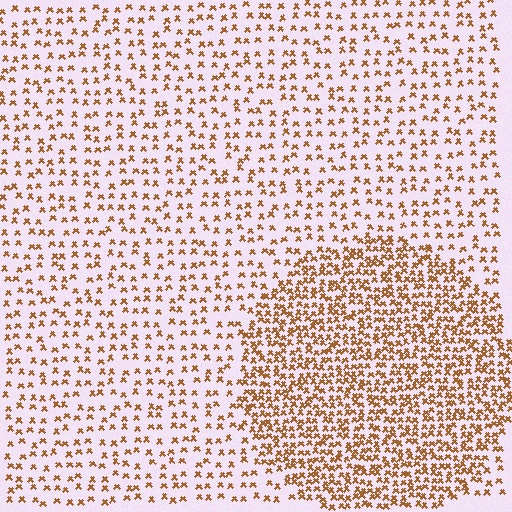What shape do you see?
I see a circle.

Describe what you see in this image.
The image contains small brown elements arranged at two different densities. A circle-shaped region is visible where the elements are more densely packed than the surrounding area.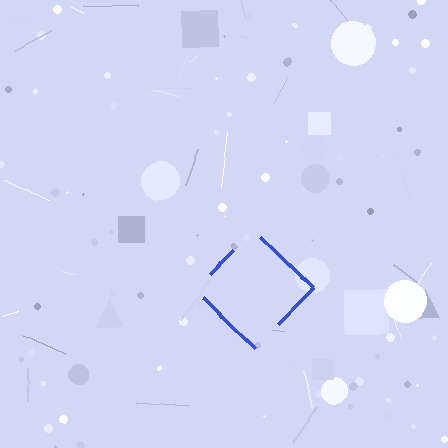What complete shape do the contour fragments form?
The contour fragments form a diamond.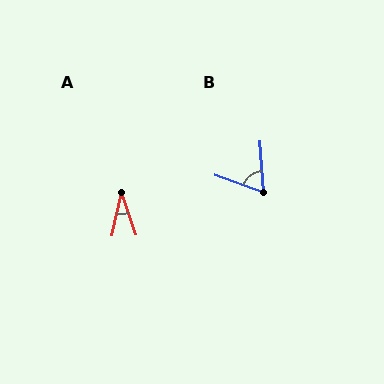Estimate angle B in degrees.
Approximately 66 degrees.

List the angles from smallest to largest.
A (32°), B (66°).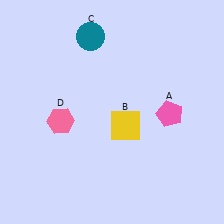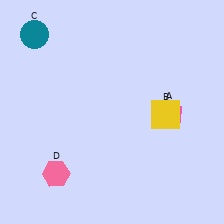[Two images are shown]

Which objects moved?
The objects that moved are: the yellow square (B), the teal circle (C), the pink hexagon (D).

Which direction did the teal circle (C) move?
The teal circle (C) moved left.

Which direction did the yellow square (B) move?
The yellow square (B) moved right.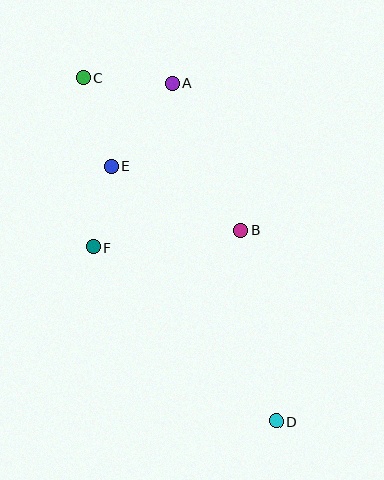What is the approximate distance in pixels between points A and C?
The distance between A and C is approximately 89 pixels.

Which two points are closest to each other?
Points E and F are closest to each other.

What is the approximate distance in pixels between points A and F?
The distance between A and F is approximately 182 pixels.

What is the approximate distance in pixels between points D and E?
The distance between D and E is approximately 304 pixels.